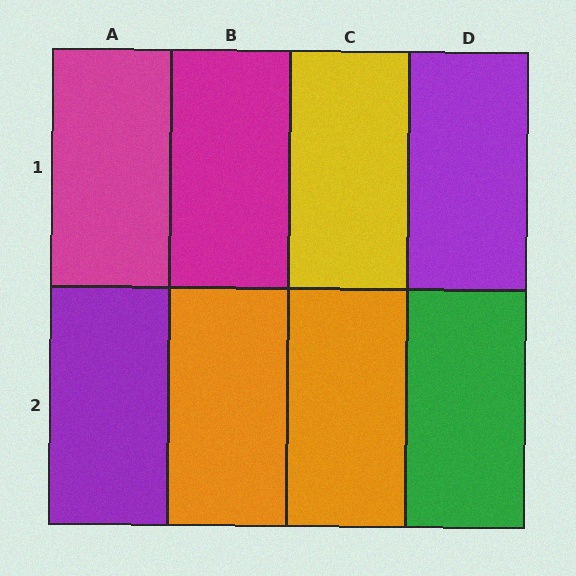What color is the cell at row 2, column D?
Green.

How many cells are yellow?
1 cell is yellow.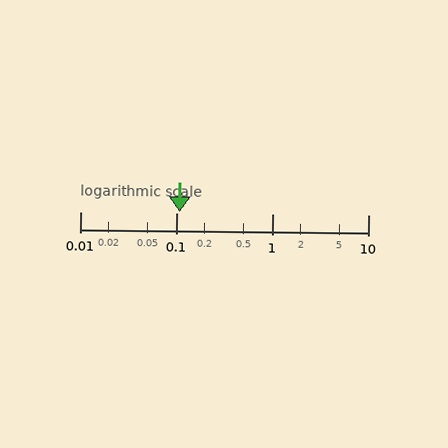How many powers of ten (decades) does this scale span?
The scale spans 3 decades, from 0.01 to 10.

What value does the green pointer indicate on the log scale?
The pointer indicates approximately 0.11.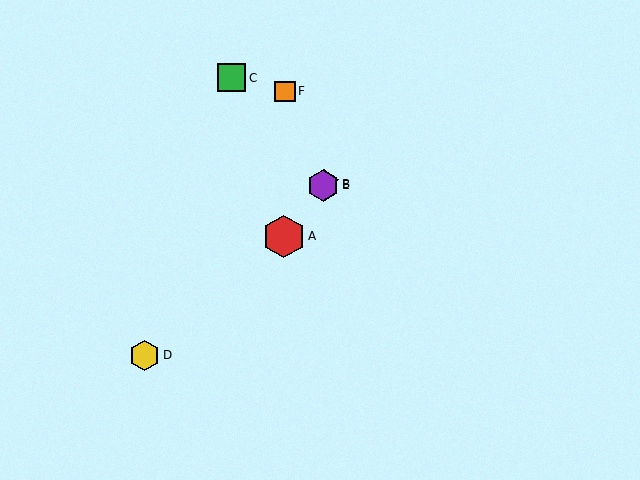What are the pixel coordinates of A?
Object A is at (284, 236).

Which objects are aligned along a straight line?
Objects A, B, E are aligned along a straight line.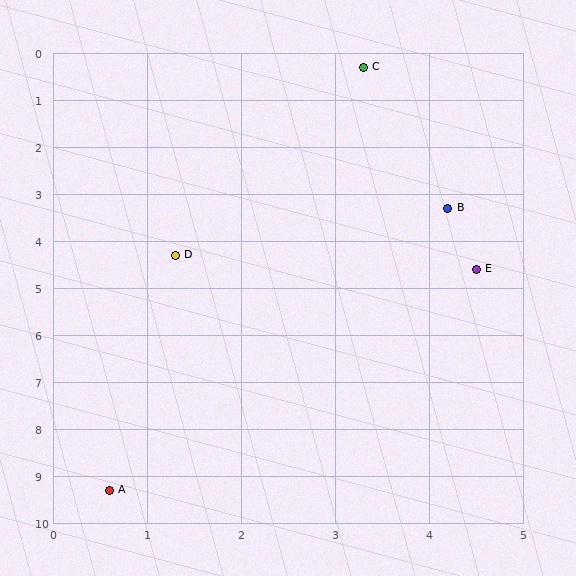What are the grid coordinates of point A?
Point A is at approximately (0.6, 9.3).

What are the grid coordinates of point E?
Point E is at approximately (4.5, 4.6).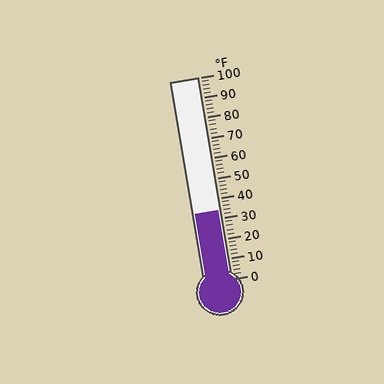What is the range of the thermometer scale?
The thermometer scale ranges from 0°F to 100°F.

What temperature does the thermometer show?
The thermometer shows approximately 34°F.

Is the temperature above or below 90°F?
The temperature is below 90°F.